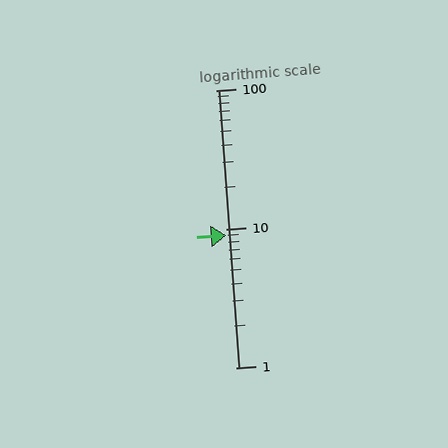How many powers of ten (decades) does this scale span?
The scale spans 2 decades, from 1 to 100.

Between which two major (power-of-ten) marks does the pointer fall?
The pointer is between 1 and 10.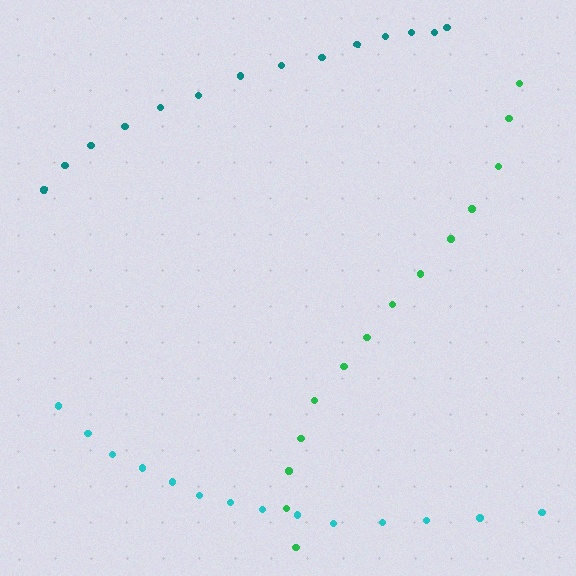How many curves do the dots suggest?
There are 3 distinct paths.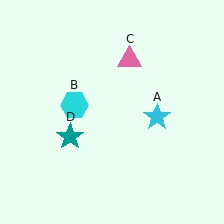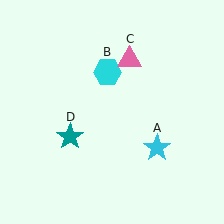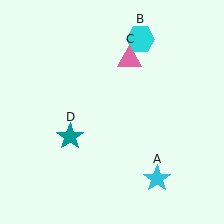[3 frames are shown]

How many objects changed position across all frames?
2 objects changed position: cyan star (object A), cyan hexagon (object B).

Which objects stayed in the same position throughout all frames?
Pink triangle (object C) and teal star (object D) remained stationary.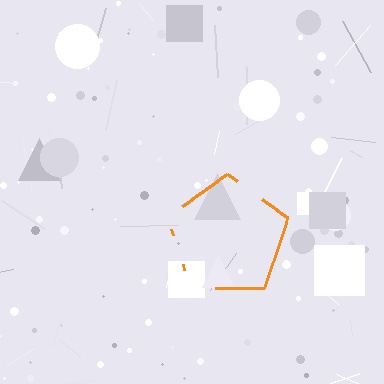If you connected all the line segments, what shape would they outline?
They would outline a pentagon.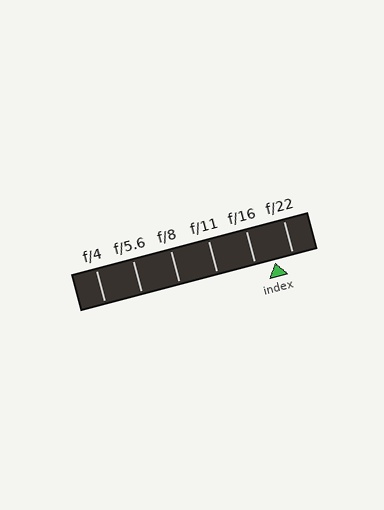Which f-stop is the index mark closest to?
The index mark is closest to f/22.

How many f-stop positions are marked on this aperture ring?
There are 6 f-stop positions marked.